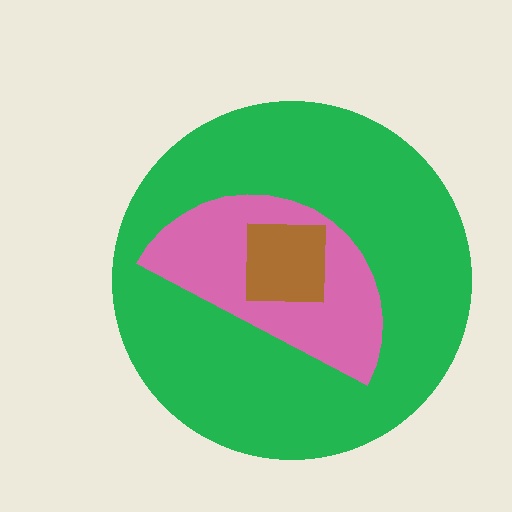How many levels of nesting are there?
3.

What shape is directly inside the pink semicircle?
The brown square.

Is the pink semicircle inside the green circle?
Yes.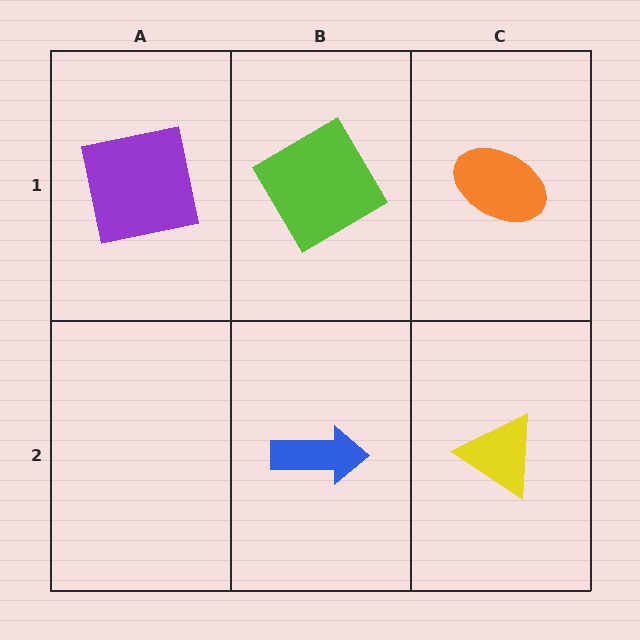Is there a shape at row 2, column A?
No, that cell is empty.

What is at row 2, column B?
A blue arrow.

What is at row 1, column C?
An orange ellipse.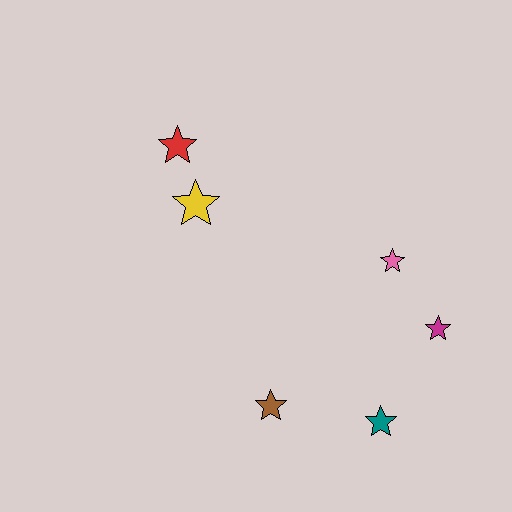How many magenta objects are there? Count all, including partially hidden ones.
There is 1 magenta object.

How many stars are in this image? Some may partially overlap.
There are 6 stars.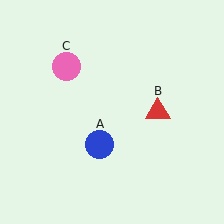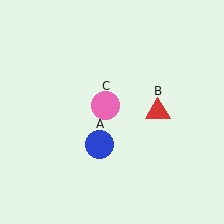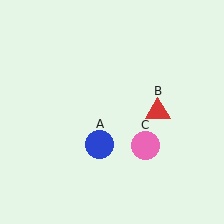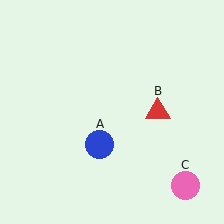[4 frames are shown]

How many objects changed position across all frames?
1 object changed position: pink circle (object C).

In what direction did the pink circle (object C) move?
The pink circle (object C) moved down and to the right.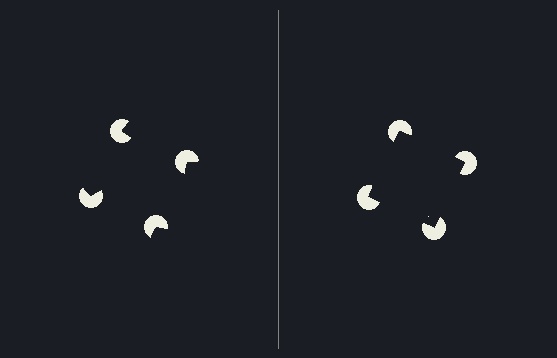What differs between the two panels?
The pac-man discs are positioned identically on both sides; only the wedge orientations differ. On the right they align to a square; on the left they are misaligned.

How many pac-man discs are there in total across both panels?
8 — 4 on each side.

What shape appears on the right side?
An illusory square.